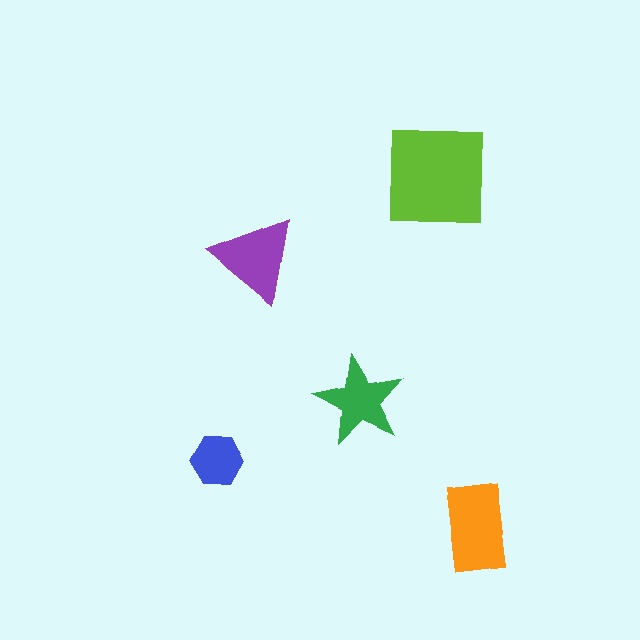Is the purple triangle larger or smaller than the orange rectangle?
Smaller.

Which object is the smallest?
The blue hexagon.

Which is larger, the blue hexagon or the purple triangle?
The purple triangle.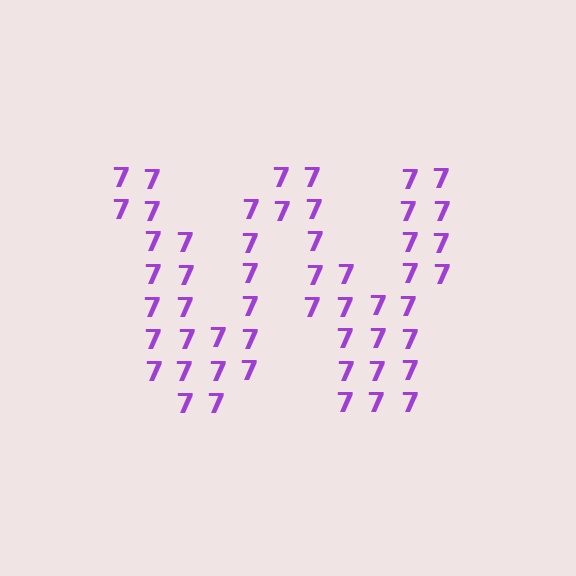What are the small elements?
The small elements are digit 7's.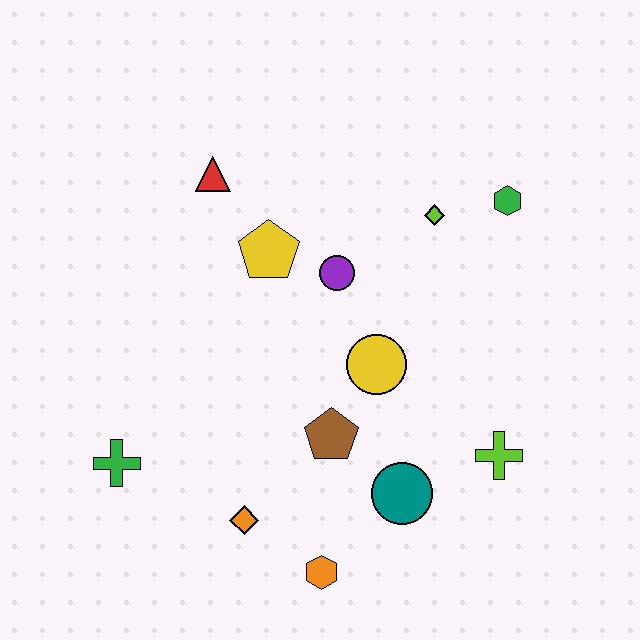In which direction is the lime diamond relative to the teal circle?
The lime diamond is above the teal circle.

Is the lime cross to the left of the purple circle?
No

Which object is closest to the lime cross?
The teal circle is closest to the lime cross.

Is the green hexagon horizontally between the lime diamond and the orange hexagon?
No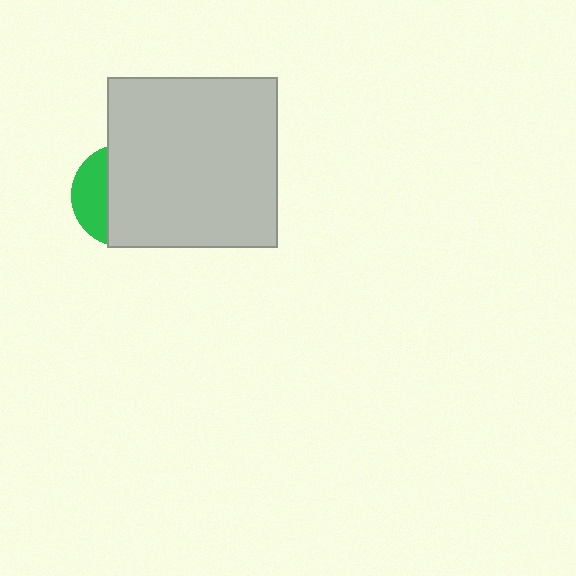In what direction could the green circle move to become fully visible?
The green circle could move left. That would shift it out from behind the light gray square entirely.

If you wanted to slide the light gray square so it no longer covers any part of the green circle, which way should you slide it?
Slide it right — that is the most direct way to separate the two shapes.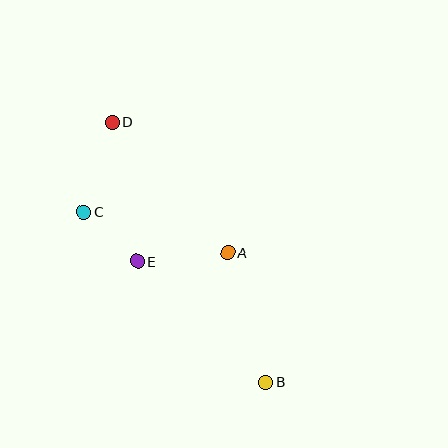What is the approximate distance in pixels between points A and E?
The distance between A and E is approximately 91 pixels.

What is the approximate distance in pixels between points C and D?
The distance between C and D is approximately 94 pixels.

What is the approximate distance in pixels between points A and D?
The distance between A and D is approximately 175 pixels.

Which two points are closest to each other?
Points C and E are closest to each other.